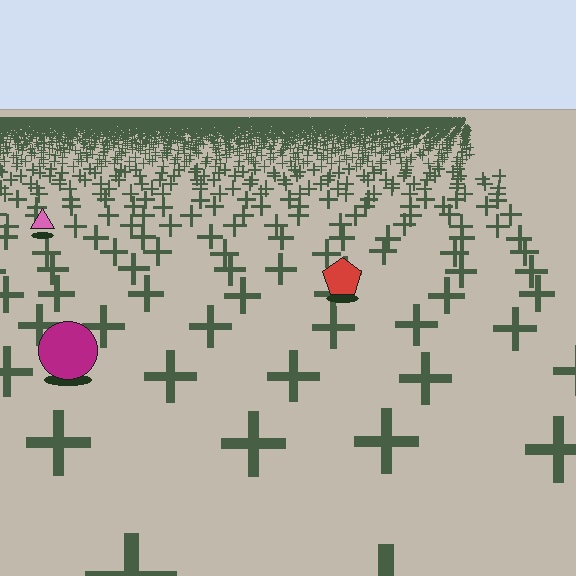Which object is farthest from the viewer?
The pink triangle is farthest from the viewer. It appears smaller and the ground texture around it is denser.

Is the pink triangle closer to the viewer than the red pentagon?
No. The red pentagon is closer — you can tell from the texture gradient: the ground texture is coarser near it.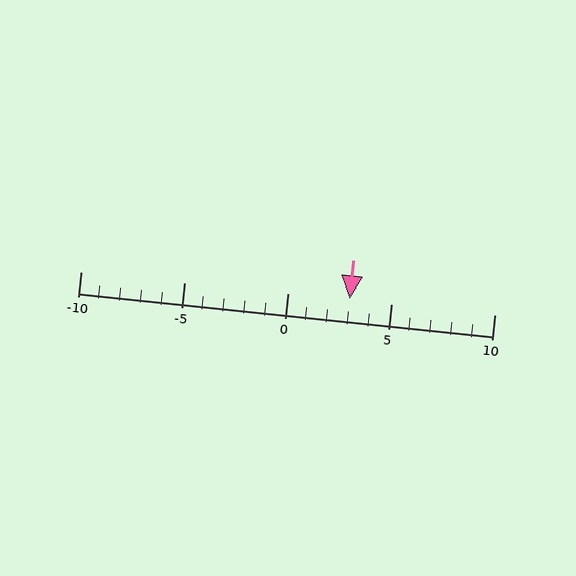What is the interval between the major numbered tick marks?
The major tick marks are spaced 5 units apart.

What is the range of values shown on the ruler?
The ruler shows values from -10 to 10.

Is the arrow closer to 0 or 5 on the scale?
The arrow is closer to 5.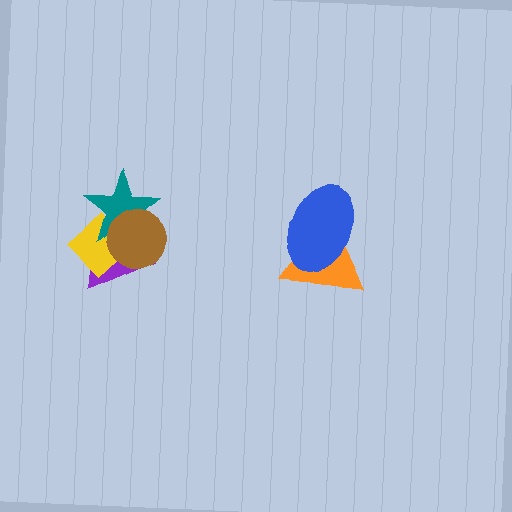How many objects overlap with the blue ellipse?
1 object overlaps with the blue ellipse.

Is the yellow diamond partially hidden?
Yes, it is partially covered by another shape.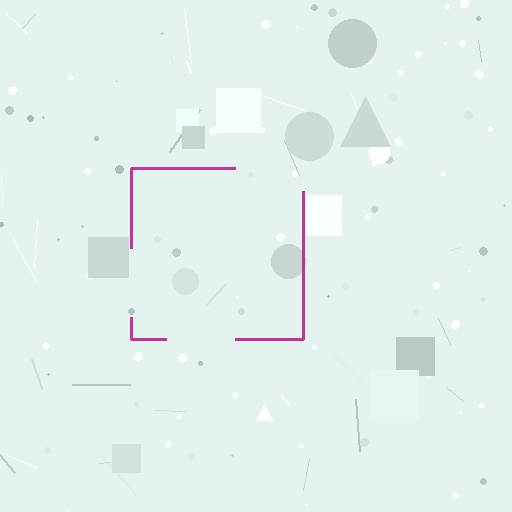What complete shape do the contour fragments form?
The contour fragments form a square.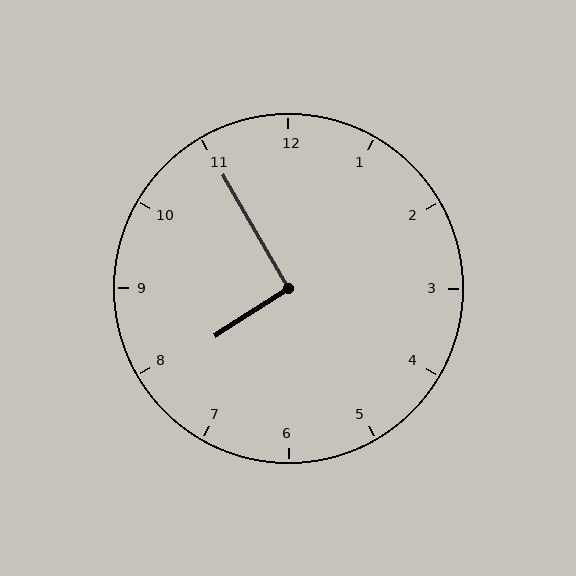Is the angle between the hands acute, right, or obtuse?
It is right.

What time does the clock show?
7:55.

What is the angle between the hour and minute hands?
Approximately 92 degrees.